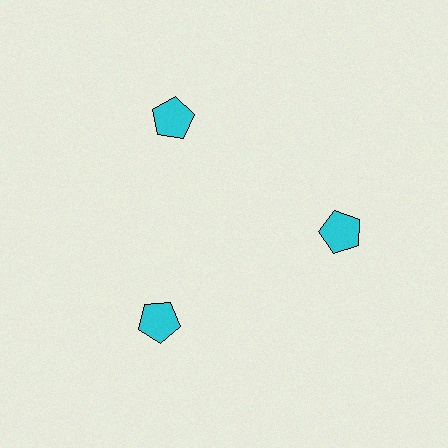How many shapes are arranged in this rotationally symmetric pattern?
There are 3 shapes, arranged in 3 groups of 1.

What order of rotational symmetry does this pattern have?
This pattern has 3-fold rotational symmetry.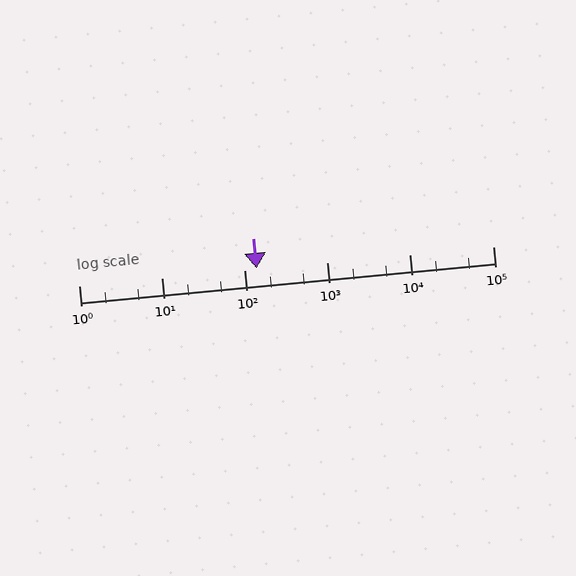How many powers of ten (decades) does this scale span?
The scale spans 5 decades, from 1 to 100000.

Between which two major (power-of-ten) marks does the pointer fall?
The pointer is between 100 and 1000.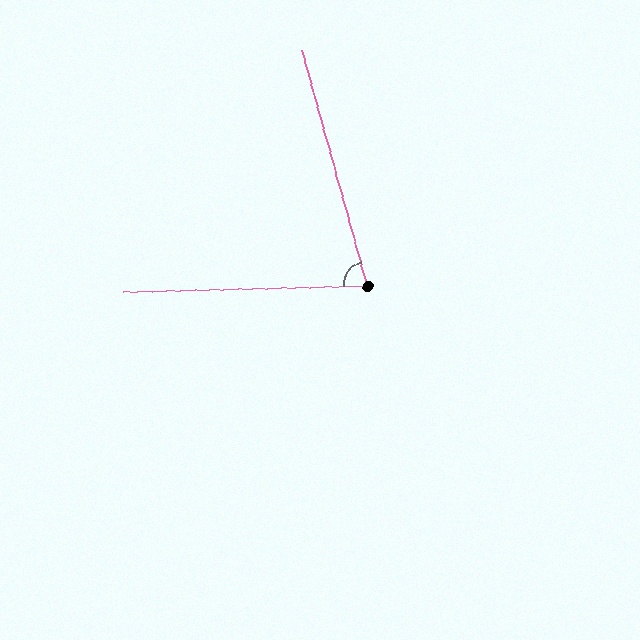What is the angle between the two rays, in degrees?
Approximately 76 degrees.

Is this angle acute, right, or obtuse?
It is acute.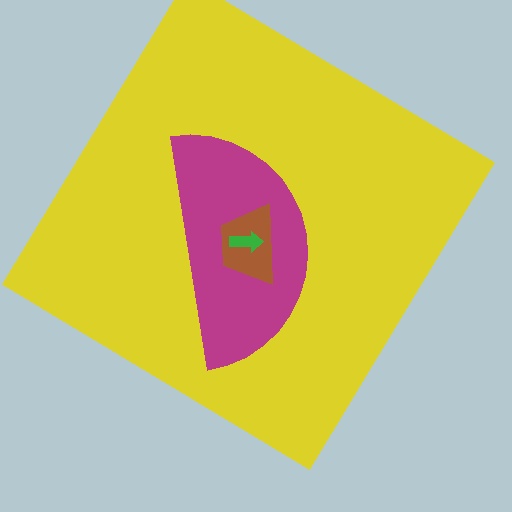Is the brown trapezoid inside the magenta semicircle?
Yes.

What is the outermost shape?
The yellow diamond.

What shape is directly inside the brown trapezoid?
The green arrow.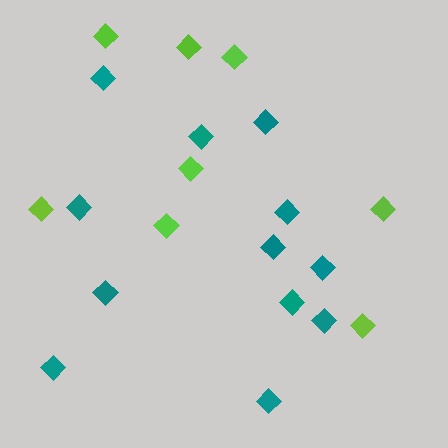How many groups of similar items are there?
There are 2 groups: one group of lime diamonds (8) and one group of teal diamonds (12).